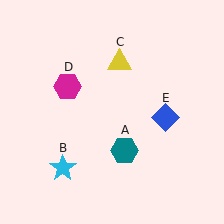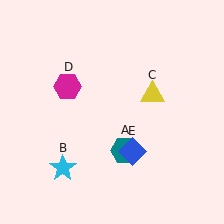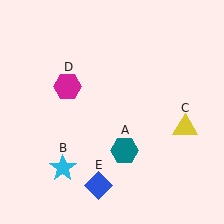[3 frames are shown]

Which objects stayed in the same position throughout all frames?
Teal hexagon (object A) and cyan star (object B) and magenta hexagon (object D) remained stationary.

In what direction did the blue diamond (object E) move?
The blue diamond (object E) moved down and to the left.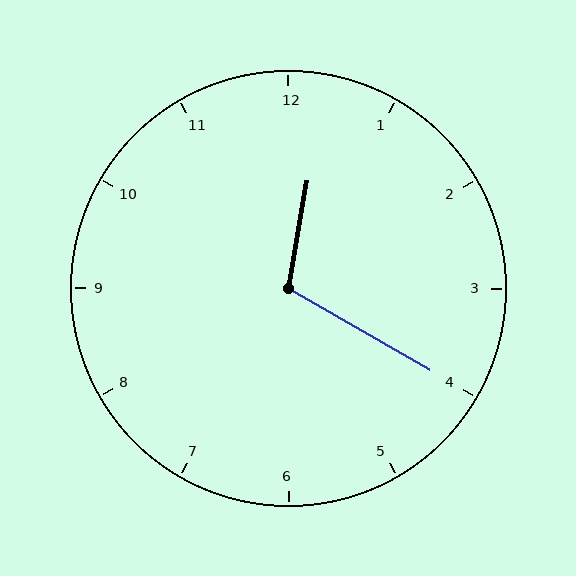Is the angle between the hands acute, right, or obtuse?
It is obtuse.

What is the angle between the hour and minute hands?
Approximately 110 degrees.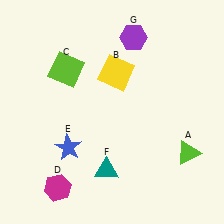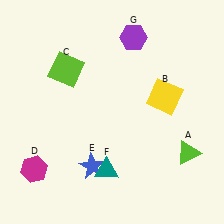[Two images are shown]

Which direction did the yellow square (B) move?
The yellow square (B) moved right.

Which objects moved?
The objects that moved are: the yellow square (B), the magenta hexagon (D), the blue star (E).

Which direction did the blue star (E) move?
The blue star (E) moved right.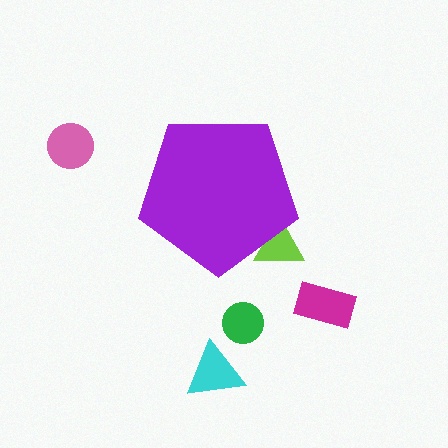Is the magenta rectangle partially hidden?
No, the magenta rectangle is fully visible.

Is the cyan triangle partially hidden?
No, the cyan triangle is fully visible.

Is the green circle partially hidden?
No, the green circle is fully visible.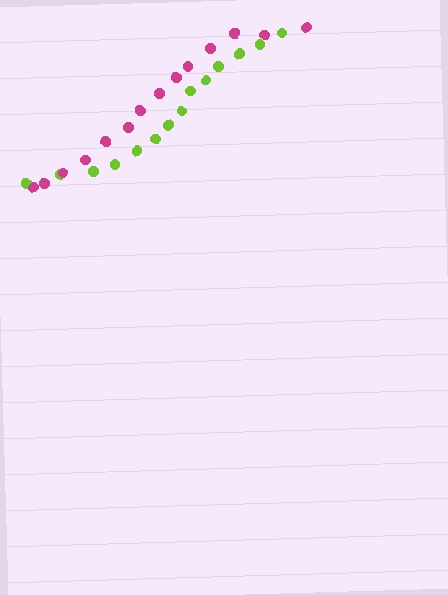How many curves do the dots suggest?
There are 2 distinct paths.